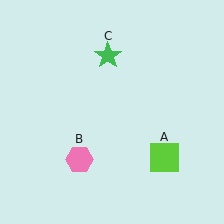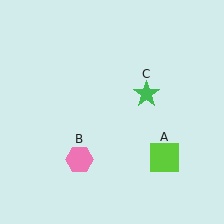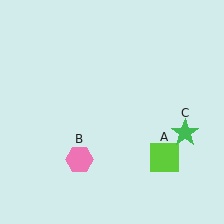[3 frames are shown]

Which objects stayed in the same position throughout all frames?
Lime square (object A) and pink hexagon (object B) remained stationary.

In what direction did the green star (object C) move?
The green star (object C) moved down and to the right.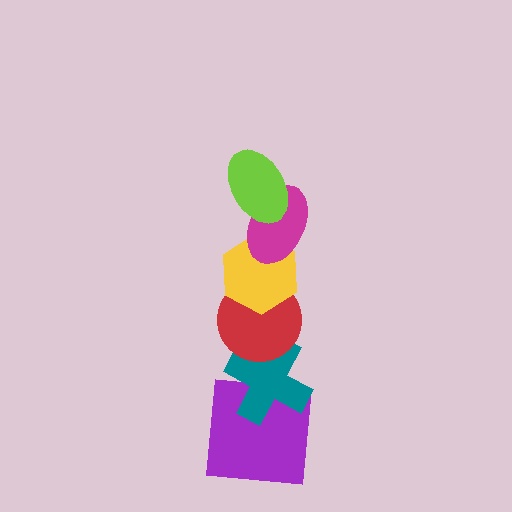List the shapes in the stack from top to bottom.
From top to bottom: the lime ellipse, the magenta ellipse, the yellow hexagon, the red circle, the teal cross, the purple square.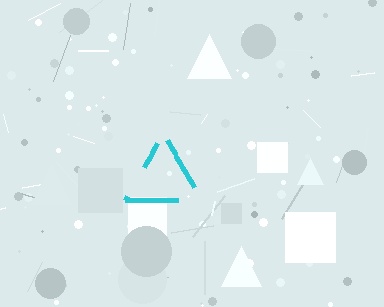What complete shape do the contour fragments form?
The contour fragments form a triangle.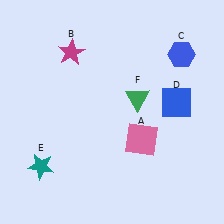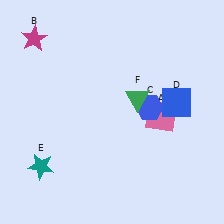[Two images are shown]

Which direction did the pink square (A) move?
The pink square (A) moved up.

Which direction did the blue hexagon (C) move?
The blue hexagon (C) moved down.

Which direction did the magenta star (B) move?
The magenta star (B) moved left.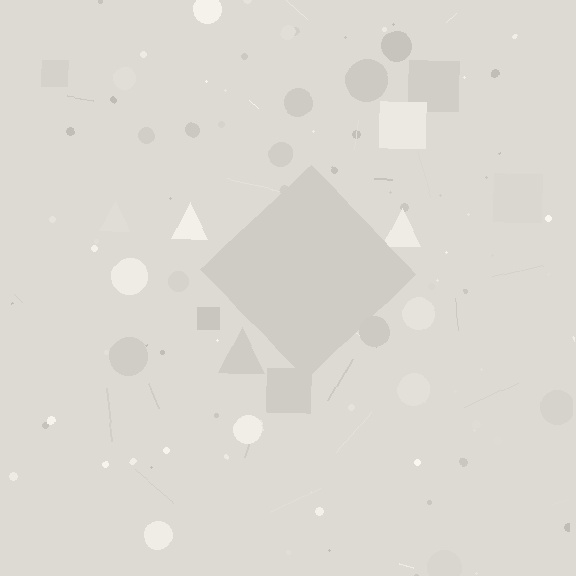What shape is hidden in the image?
A diamond is hidden in the image.